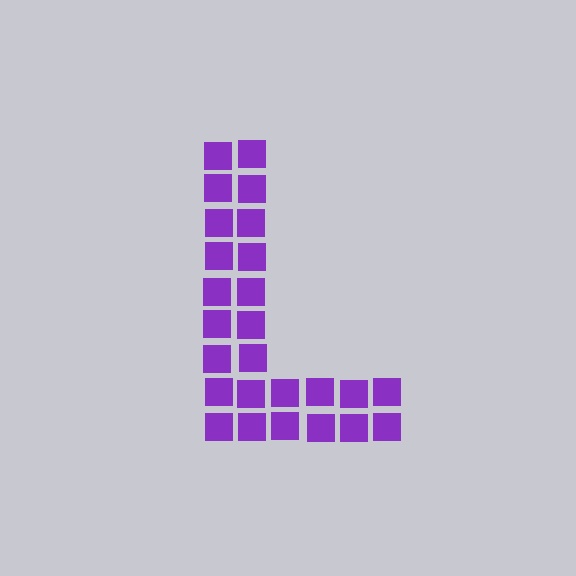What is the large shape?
The large shape is the letter L.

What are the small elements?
The small elements are squares.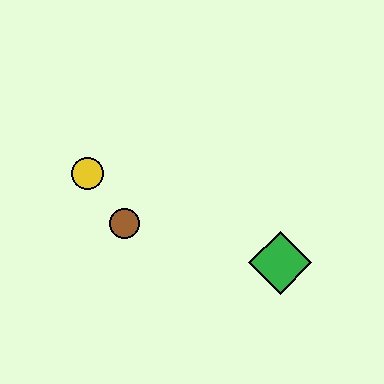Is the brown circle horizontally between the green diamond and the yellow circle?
Yes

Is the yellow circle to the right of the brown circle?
No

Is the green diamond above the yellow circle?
No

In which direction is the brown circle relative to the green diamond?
The brown circle is to the left of the green diamond.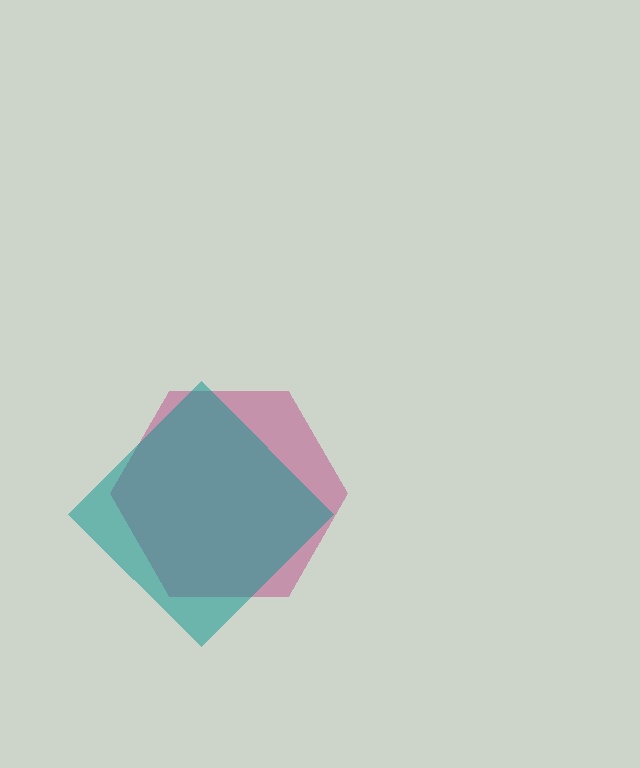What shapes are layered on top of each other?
The layered shapes are: a magenta hexagon, a teal diamond.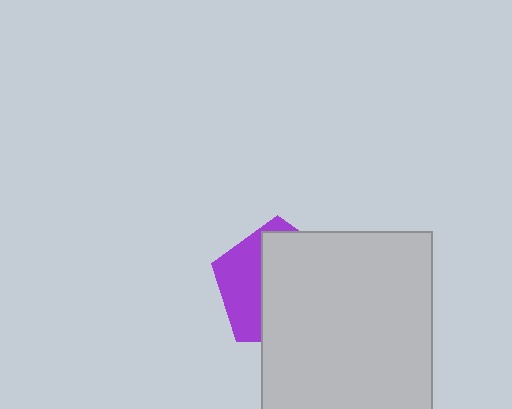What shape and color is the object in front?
The object in front is a light gray rectangle.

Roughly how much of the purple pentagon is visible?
A small part of it is visible (roughly 36%).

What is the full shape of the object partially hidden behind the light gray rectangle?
The partially hidden object is a purple pentagon.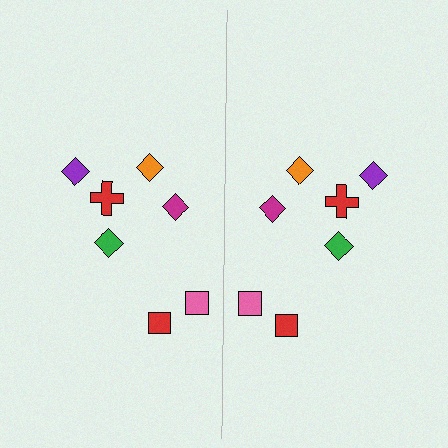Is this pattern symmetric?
Yes, this pattern has bilateral (reflection) symmetry.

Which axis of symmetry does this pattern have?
The pattern has a vertical axis of symmetry running through the center of the image.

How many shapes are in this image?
There are 14 shapes in this image.